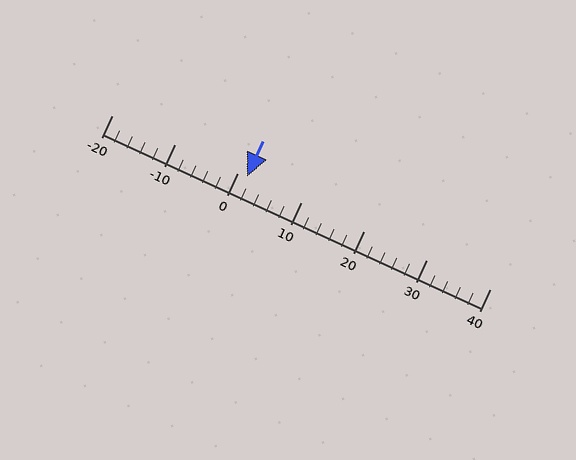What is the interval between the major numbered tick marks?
The major tick marks are spaced 10 units apart.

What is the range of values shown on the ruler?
The ruler shows values from -20 to 40.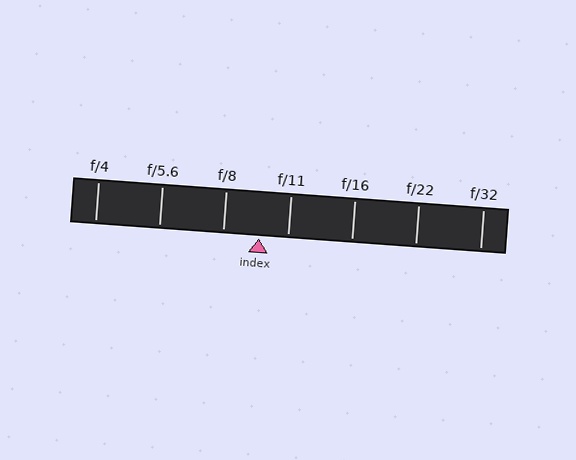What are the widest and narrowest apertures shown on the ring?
The widest aperture shown is f/4 and the narrowest is f/32.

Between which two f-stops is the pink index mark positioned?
The index mark is between f/8 and f/11.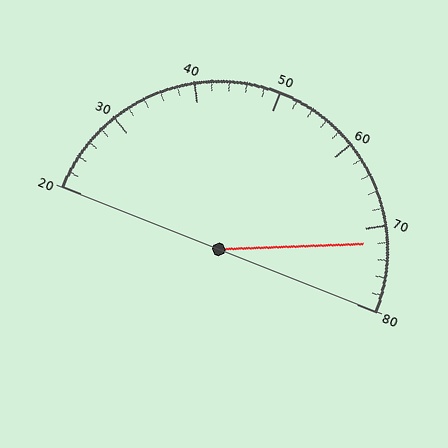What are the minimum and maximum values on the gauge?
The gauge ranges from 20 to 80.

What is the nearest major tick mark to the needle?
The nearest major tick mark is 70.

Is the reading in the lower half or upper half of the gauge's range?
The reading is in the upper half of the range (20 to 80).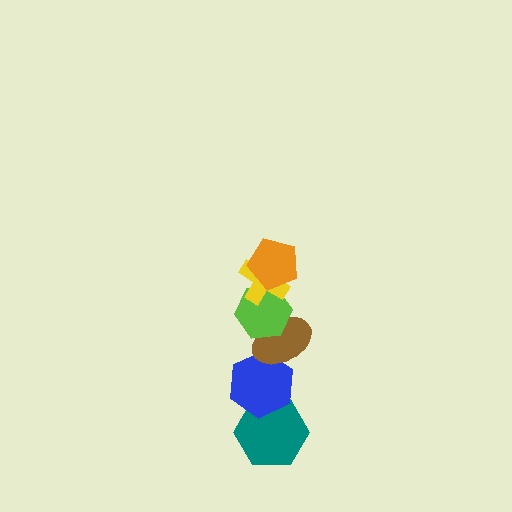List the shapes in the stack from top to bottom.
From top to bottom: the orange pentagon, the yellow cross, the lime hexagon, the brown ellipse, the blue hexagon, the teal hexagon.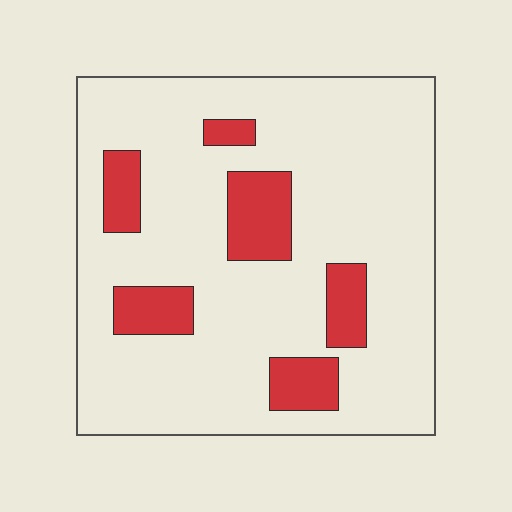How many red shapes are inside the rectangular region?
6.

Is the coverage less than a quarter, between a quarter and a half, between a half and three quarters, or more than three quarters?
Less than a quarter.